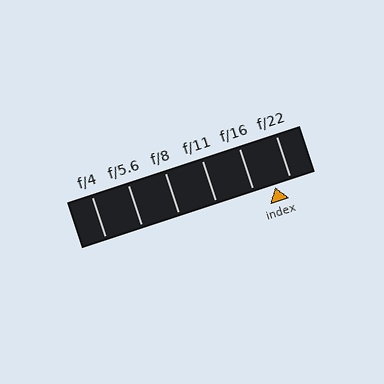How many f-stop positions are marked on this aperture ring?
There are 6 f-stop positions marked.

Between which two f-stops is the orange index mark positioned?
The index mark is between f/16 and f/22.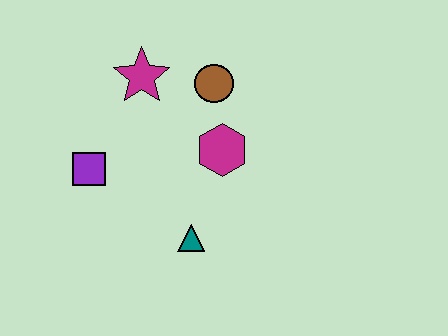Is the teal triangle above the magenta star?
No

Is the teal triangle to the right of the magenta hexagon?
No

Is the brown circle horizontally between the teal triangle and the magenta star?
No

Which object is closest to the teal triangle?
The magenta hexagon is closest to the teal triangle.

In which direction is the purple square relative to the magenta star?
The purple square is below the magenta star.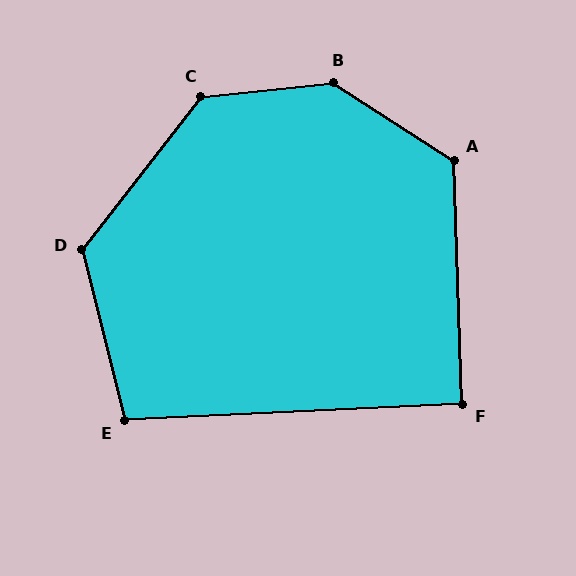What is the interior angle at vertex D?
Approximately 128 degrees (obtuse).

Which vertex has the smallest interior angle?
F, at approximately 91 degrees.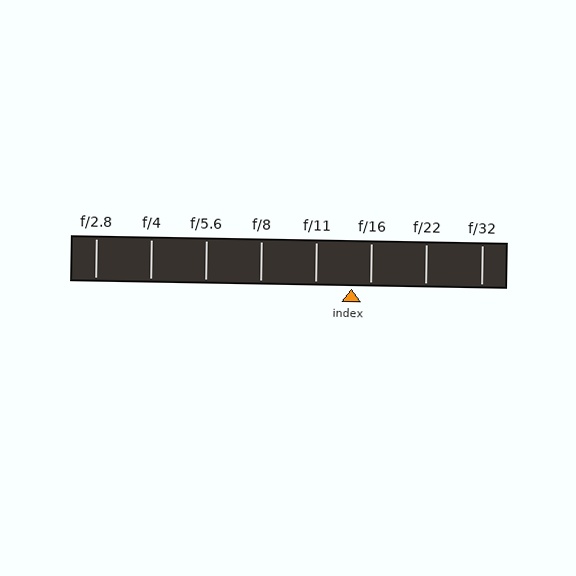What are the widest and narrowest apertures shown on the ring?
The widest aperture shown is f/2.8 and the narrowest is f/32.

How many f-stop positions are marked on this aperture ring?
There are 8 f-stop positions marked.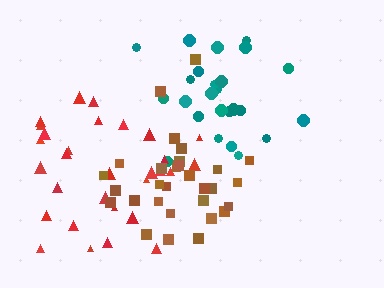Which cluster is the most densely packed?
Teal.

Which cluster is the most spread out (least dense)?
Red.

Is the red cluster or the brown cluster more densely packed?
Brown.